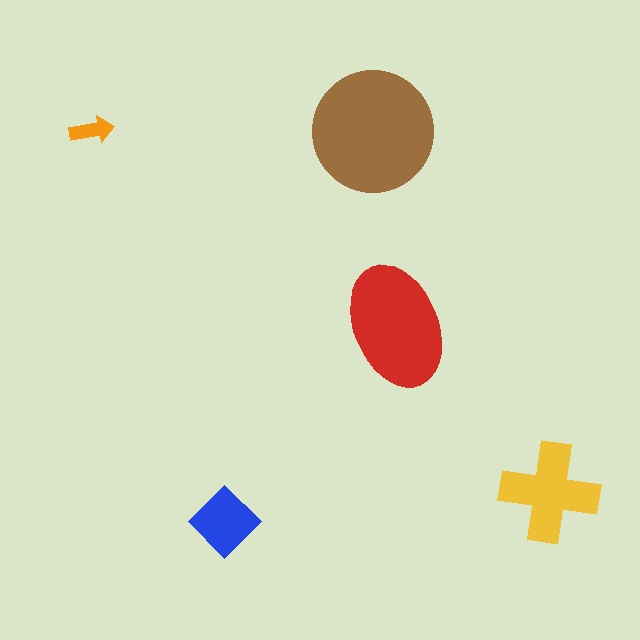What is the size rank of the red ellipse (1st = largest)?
2nd.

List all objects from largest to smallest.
The brown circle, the red ellipse, the yellow cross, the blue diamond, the orange arrow.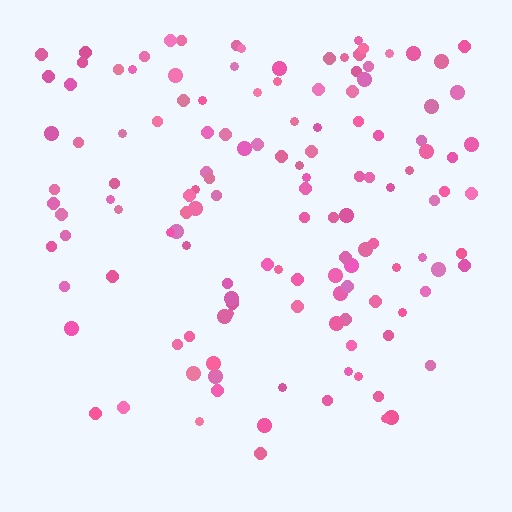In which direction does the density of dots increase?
From bottom to top, with the top side densest.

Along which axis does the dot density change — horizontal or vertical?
Vertical.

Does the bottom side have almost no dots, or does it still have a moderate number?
Still a moderate number, just noticeably fewer than the top.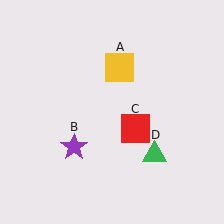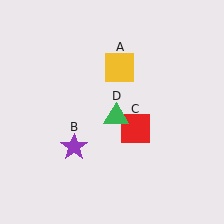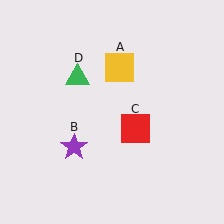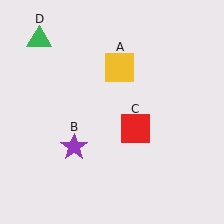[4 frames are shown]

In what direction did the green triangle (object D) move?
The green triangle (object D) moved up and to the left.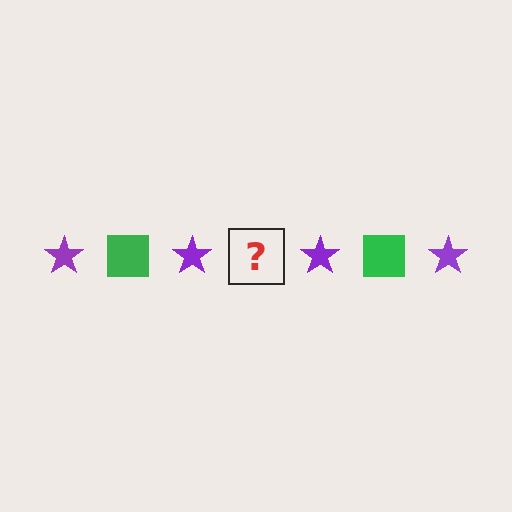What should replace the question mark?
The question mark should be replaced with a green square.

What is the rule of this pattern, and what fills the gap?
The rule is that the pattern alternates between purple star and green square. The gap should be filled with a green square.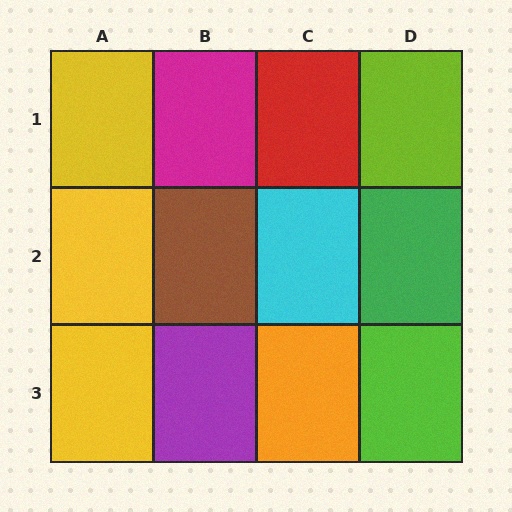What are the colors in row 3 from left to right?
Yellow, purple, orange, lime.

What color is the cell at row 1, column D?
Lime.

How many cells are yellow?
3 cells are yellow.